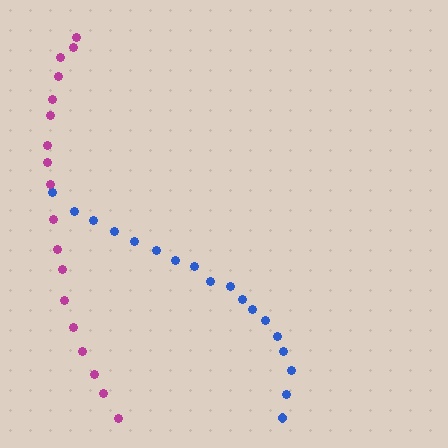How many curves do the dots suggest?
There are 2 distinct paths.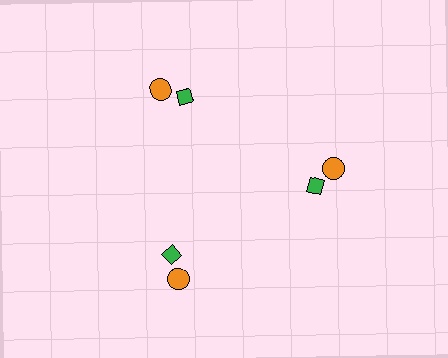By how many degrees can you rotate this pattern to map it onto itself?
The pattern maps onto itself every 120 degrees of rotation.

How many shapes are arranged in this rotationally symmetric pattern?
There are 6 shapes, arranged in 3 groups of 2.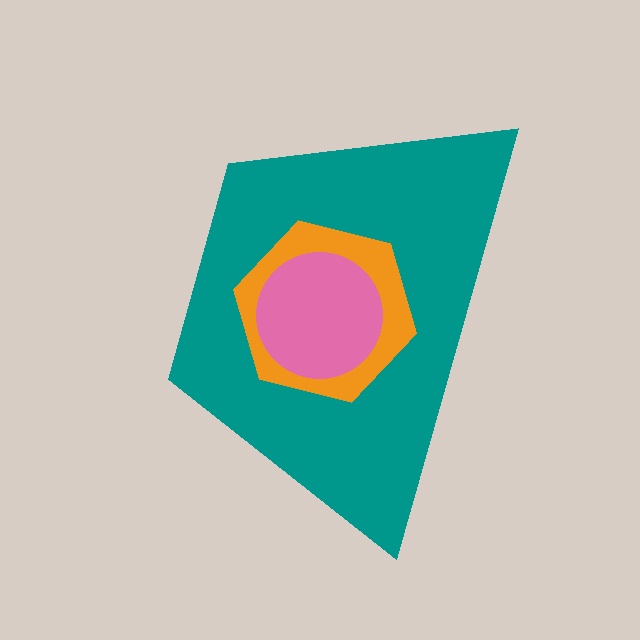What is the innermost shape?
The pink circle.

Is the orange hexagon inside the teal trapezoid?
Yes.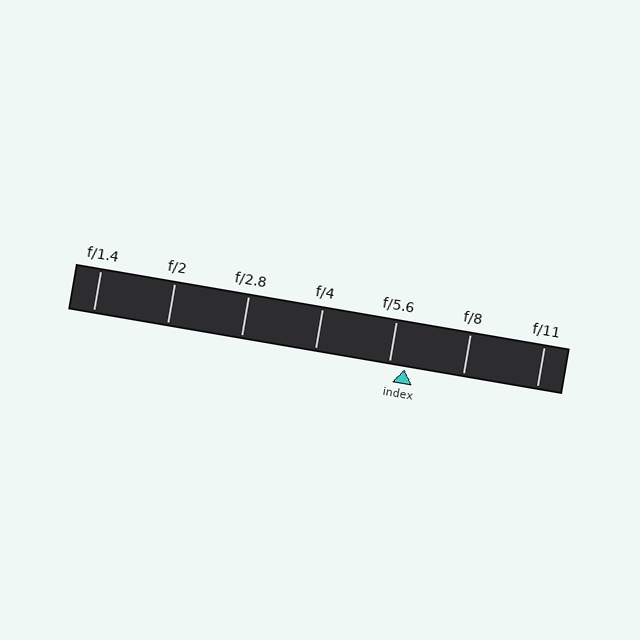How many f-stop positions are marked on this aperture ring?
There are 7 f-stop positions marked.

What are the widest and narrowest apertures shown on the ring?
The widest aperture shown is f/1.4 and the narrowest is f/11.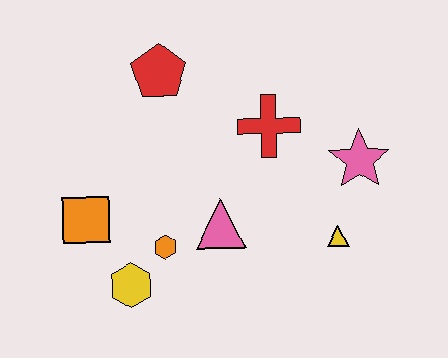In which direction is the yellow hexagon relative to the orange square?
The yellow hexagon is below the orange square.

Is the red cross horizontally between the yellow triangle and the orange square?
Yes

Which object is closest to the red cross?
The pink star is closest to the red cross.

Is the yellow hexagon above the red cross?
No